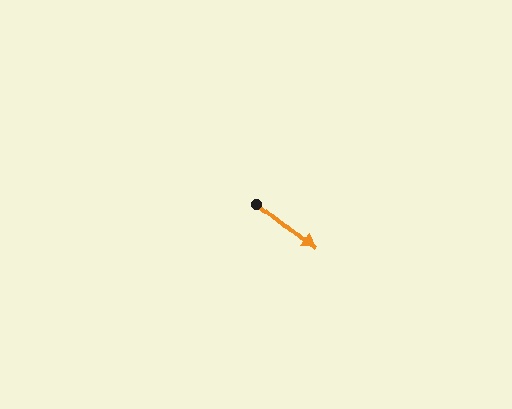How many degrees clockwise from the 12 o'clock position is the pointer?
Approximately 129 degrees.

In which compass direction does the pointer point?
Southeast.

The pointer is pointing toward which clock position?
Roughly 4 o'clock.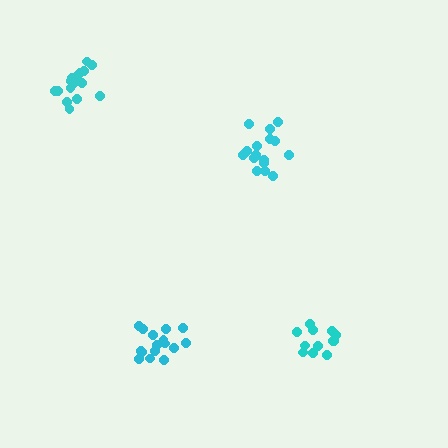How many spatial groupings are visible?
There are 4 spatial groupings.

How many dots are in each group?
Group 1: 16 dots, Group 2: 16 dots, Group 3: 16 dots, Group 4: 12 dots (60 total).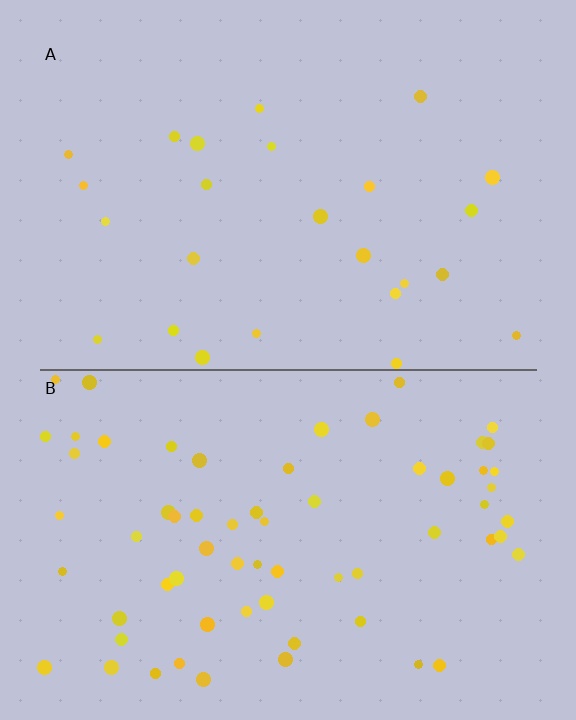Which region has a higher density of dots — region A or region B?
B (the bottom).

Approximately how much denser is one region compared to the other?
Approximately 2.6× — region B over region A.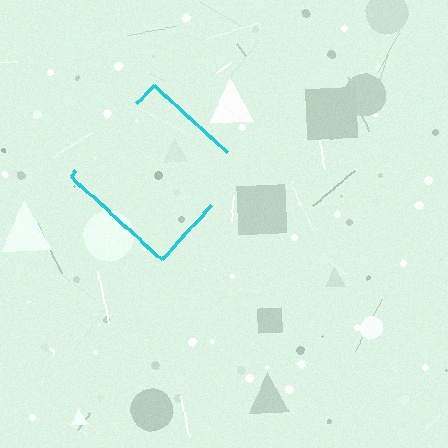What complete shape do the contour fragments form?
The contour fragments form a diamond.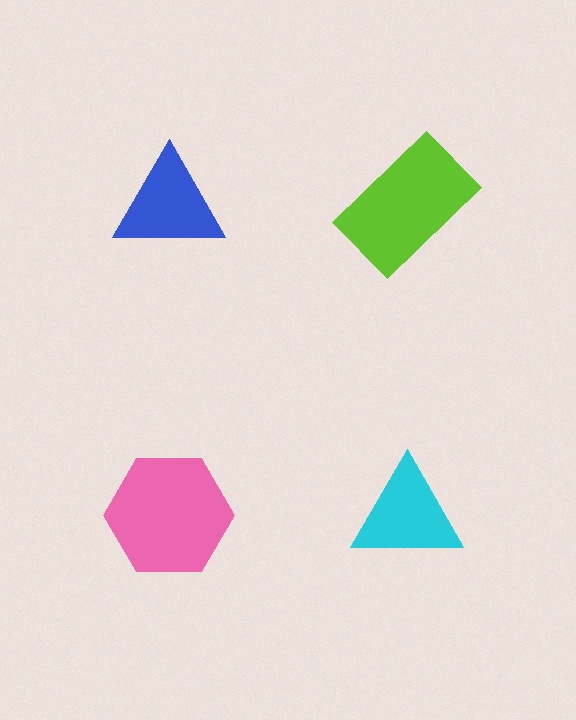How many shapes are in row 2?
2 shapes.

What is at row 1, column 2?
A lime rectangle.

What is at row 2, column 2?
A cyan triangle.